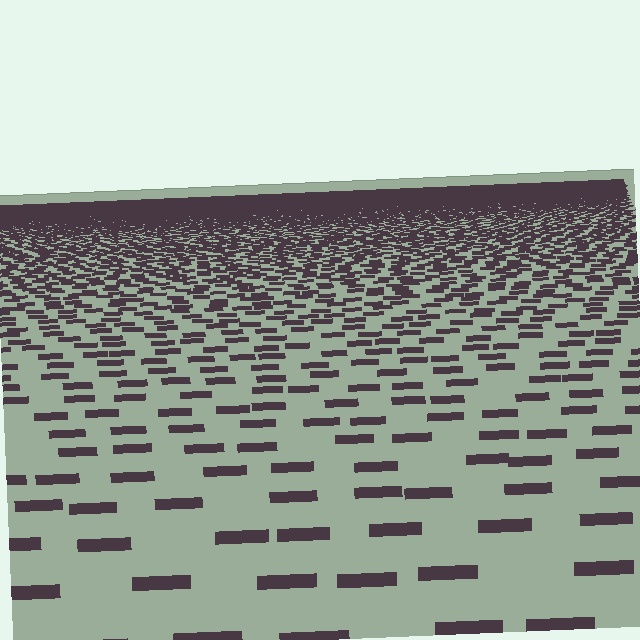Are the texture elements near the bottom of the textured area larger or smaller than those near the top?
Larger. Near the bottom, elements are closer to the viewer and appear at a bigger on-screen size.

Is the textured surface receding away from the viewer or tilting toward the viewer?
The surface is receding away from the viewer. Texture elements get smaller and denser toward the top.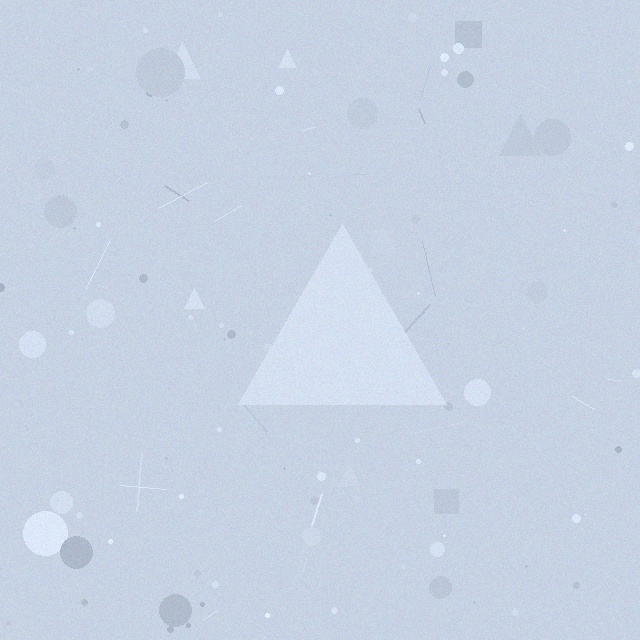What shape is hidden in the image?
A triangle is hidden in the image.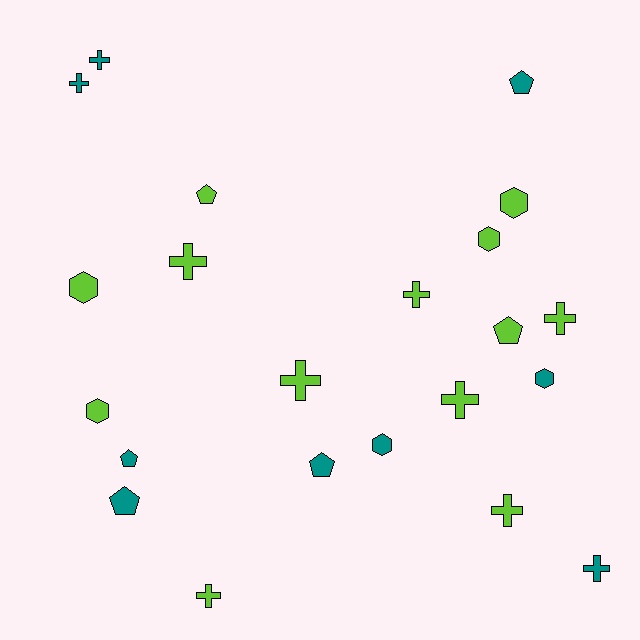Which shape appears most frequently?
Cross, with 10 objects.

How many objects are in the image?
There are 22 objects.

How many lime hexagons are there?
There are 4 lime hexagons.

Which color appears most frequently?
Lime, with 13 objects.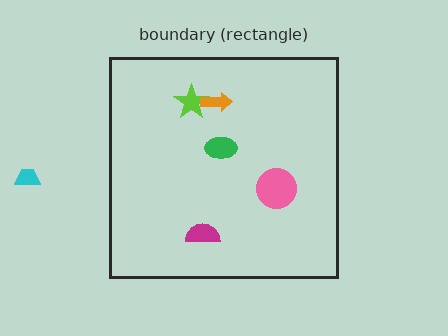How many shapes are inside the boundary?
5 inside, 1 outside.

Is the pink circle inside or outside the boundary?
Inside.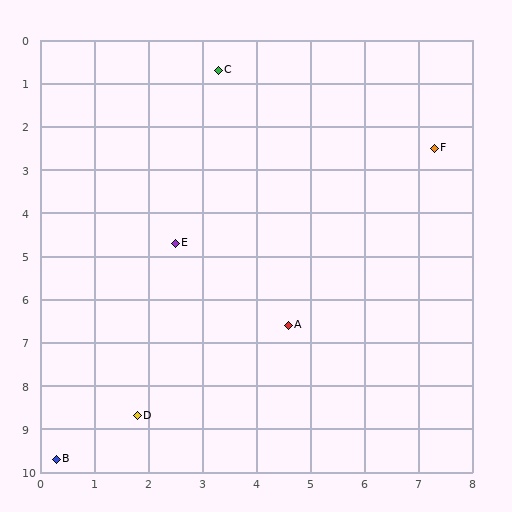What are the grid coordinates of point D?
Point D is at approximately (1.8, 8.7).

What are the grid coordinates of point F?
Point F is at approximately (7.3, 2.5).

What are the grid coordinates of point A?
Point A is at approximately (4.6, 6.6).